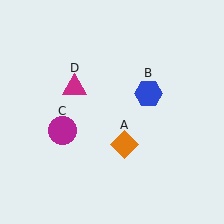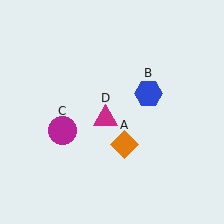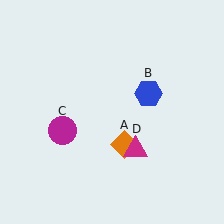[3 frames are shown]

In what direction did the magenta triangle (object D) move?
The magenta triangle (object D) moved down and to the right.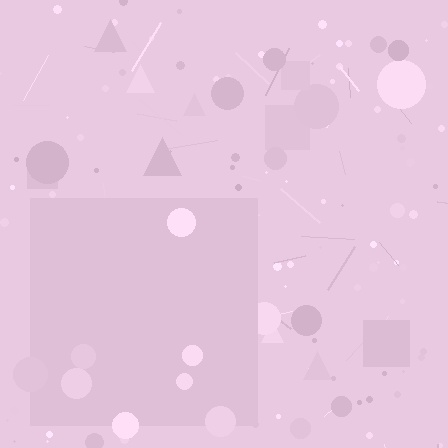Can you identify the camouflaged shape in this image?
The camouflaged shape is a square.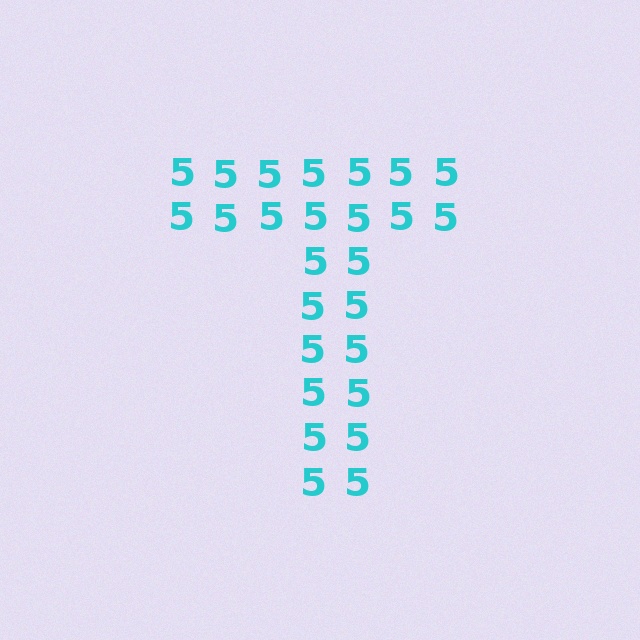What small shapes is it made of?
It is made of small digit 5's.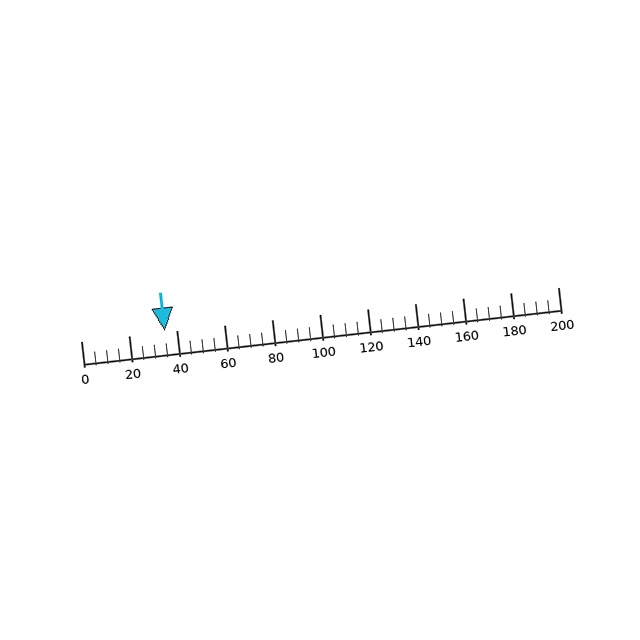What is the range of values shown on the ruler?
The ruler shows values from 0 to 200.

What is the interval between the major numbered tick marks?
The major tick marks are spaced 20 units apart.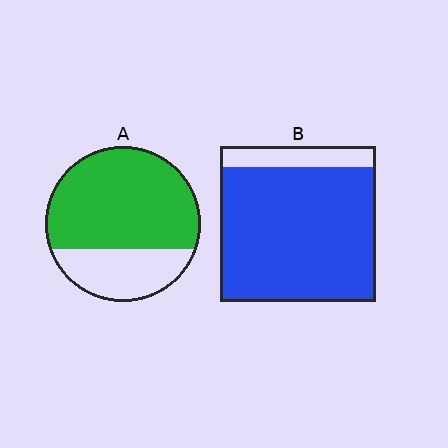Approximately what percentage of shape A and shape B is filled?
A is approximately 70% and B is approximately 85%.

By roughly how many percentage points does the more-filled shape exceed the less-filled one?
By roughly 15 percentage points (B over A).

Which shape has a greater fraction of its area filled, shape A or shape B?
Shape B.